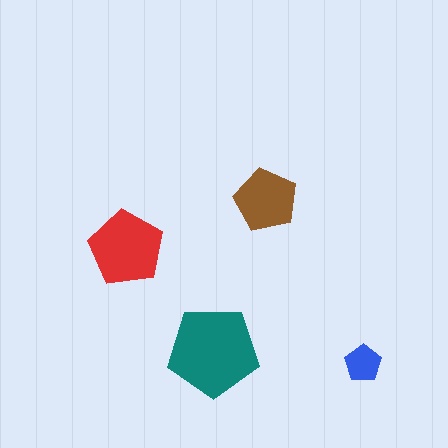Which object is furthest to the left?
The red pentagon is leftmost.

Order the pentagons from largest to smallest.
the teal one, the red one, the brown one, the blue one.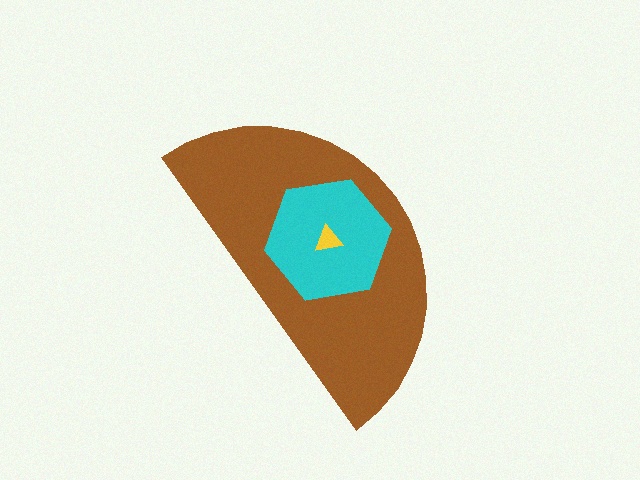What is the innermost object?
The yellow triangle.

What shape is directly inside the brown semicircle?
The cyan hexagon.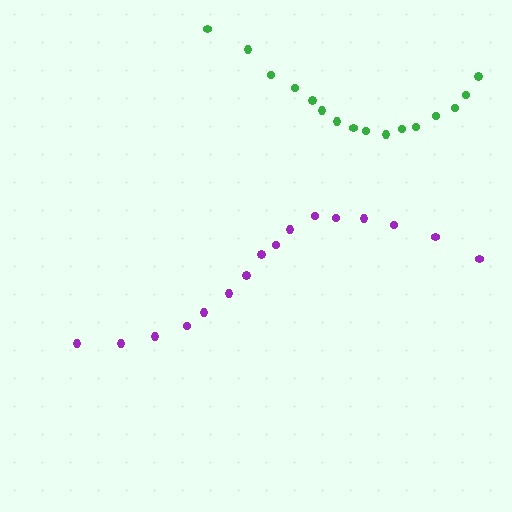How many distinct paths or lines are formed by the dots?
There are 2 distinct paths.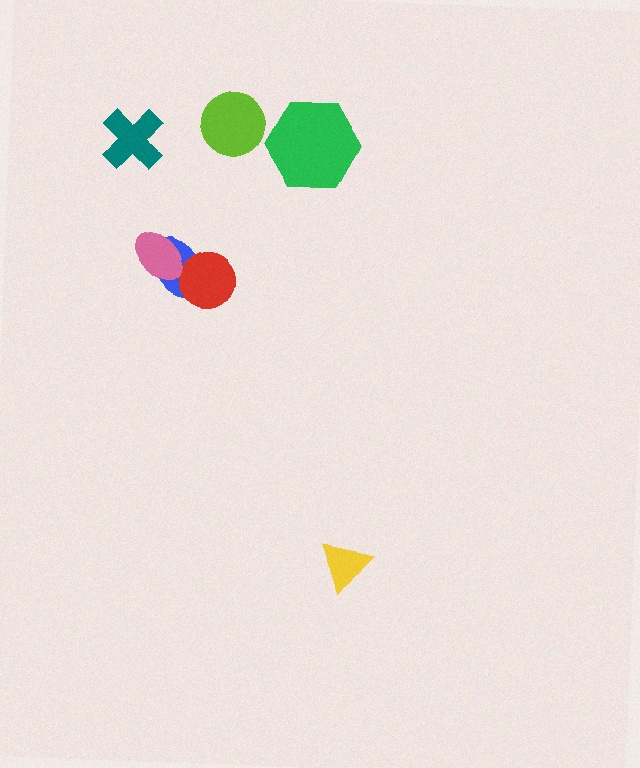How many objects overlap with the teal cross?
0 objects overlap with the teal cross.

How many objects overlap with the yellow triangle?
0 objects overlap with the yellow triangle.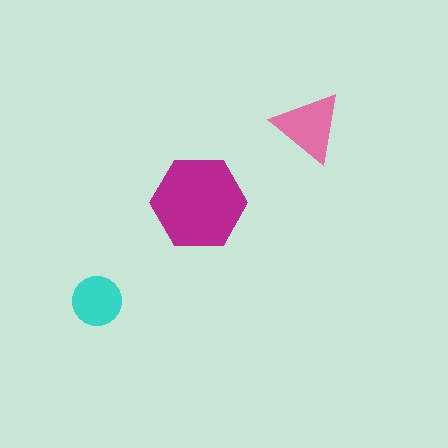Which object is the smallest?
The cyan circle.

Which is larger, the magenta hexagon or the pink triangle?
The magenta hexagon.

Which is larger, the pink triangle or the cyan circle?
The pink triangle.